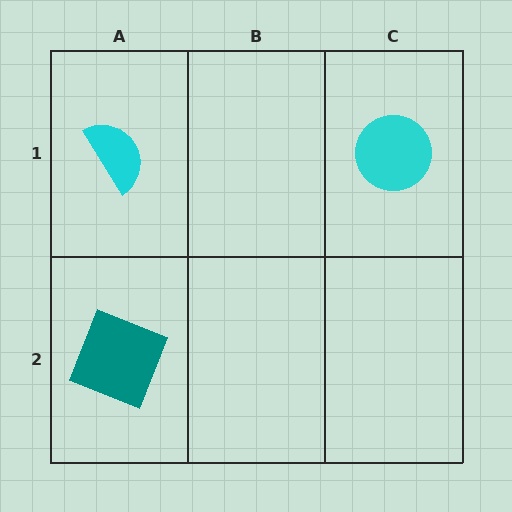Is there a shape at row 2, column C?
No, that cell is empty.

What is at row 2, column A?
A teal square.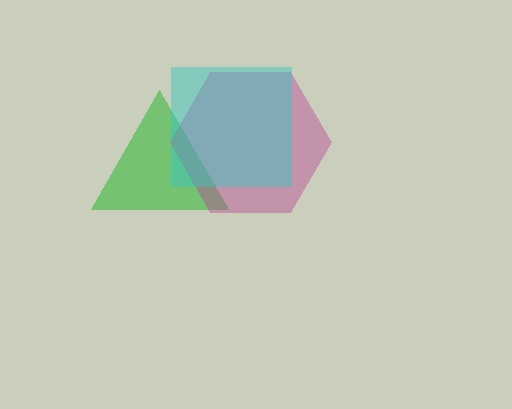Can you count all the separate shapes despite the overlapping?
Yes, there are 3 separate shapes.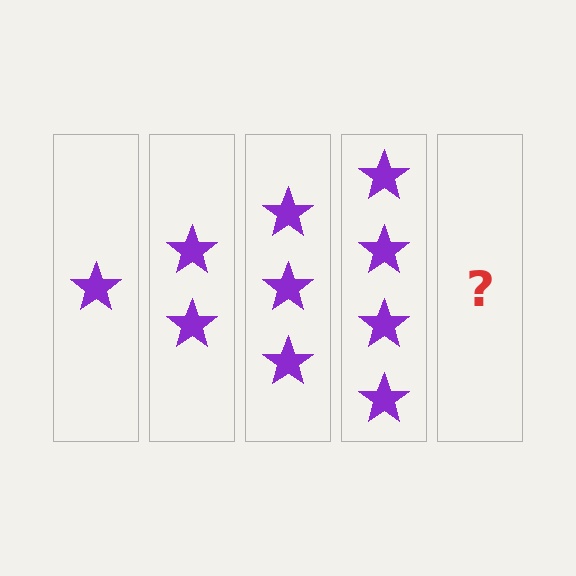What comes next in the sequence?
The next element should be 5 stars.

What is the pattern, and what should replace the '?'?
The pattern is that each step adds one more star. The '?' should be 5 stars.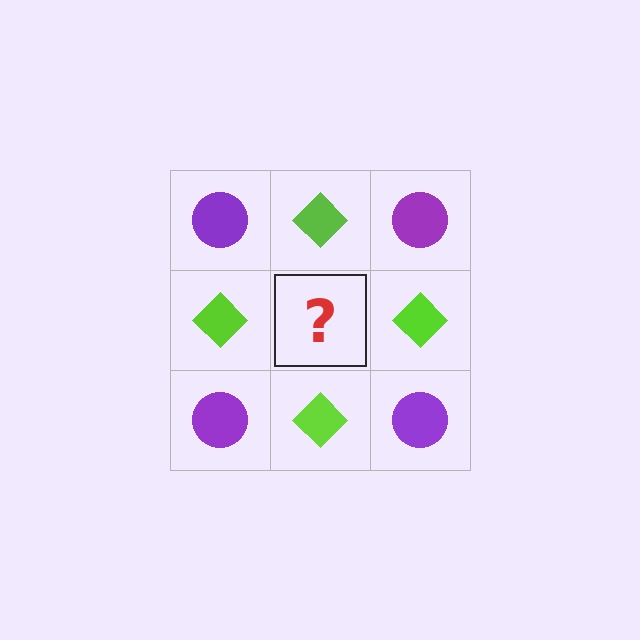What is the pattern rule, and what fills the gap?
The rule is that it alternates purple circle and lime diamond in a checkerboard pattern. The gap should be filled with a purple circle.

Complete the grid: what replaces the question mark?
The question mark should be replaced with a purple circle.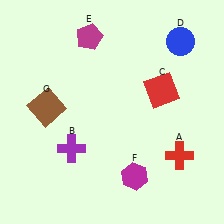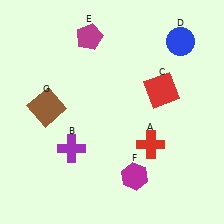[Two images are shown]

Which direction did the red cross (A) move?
The red cross (A) moved left.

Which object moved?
The red cross (A) moved left.